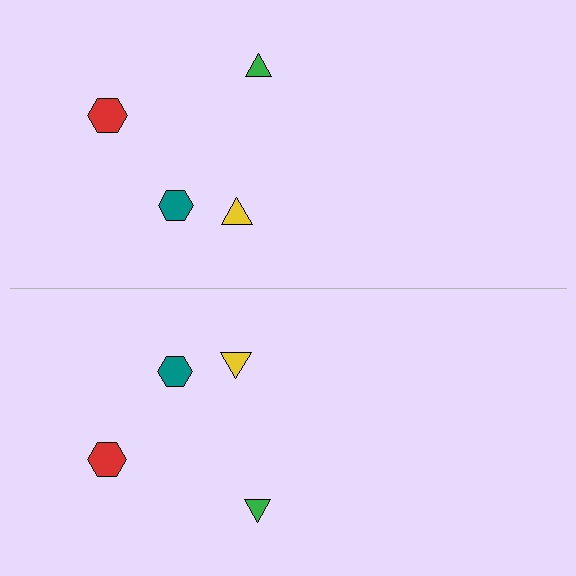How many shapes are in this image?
There are 8 shapes in this image.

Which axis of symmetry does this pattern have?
The pattern has a horizontal axis of symmetry running through the center of the image.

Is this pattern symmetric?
Yes, this pattern has bilateral (reflection) symmetry.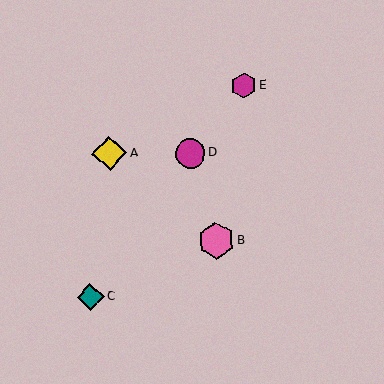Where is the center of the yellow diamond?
The center of the yellow diamond is at (109, 153).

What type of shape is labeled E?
Shape E is a magenta hexagon.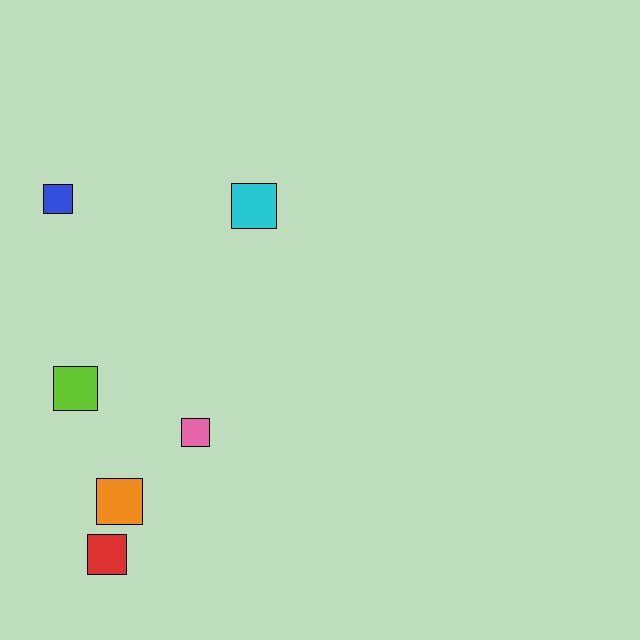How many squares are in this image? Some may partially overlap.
There are 6 squares.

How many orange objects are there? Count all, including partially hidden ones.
There is 1 orange object.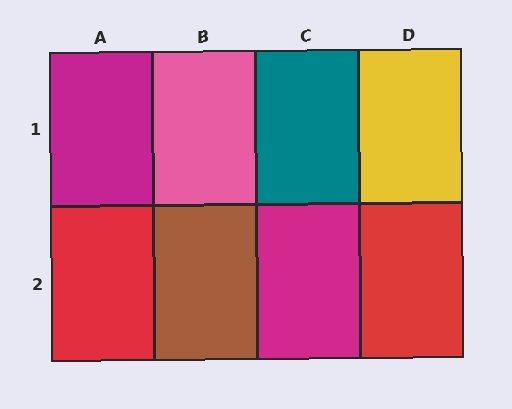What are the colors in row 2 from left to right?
Red, brown, magenta, red.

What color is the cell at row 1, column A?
Magenta.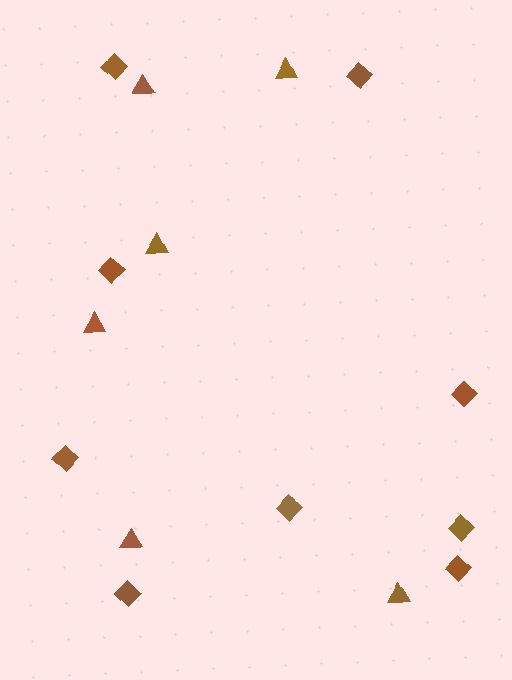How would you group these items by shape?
There are 2 groups: one group of triangles (6) and one group of diamonds (9).